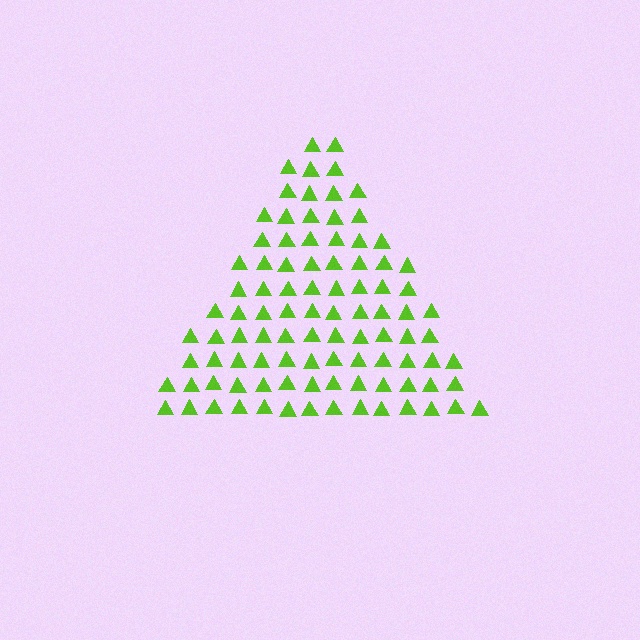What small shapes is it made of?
It is made of small triangles.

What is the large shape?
The large shape is a triangle.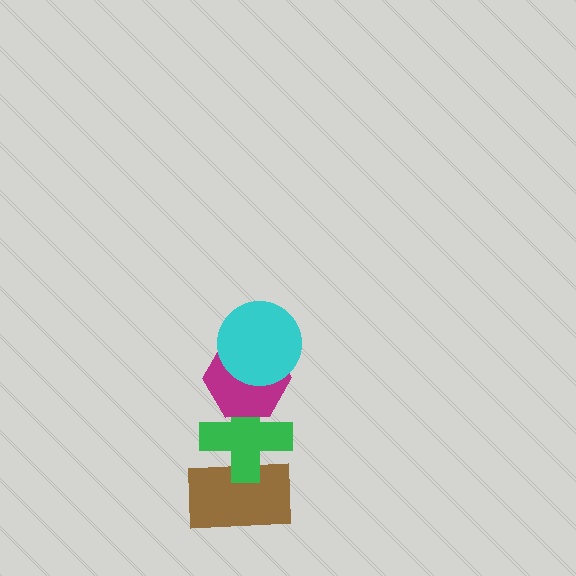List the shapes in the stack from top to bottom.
From top to bottom: the cyan circle, the magenta hexagon, the green cross, the brown rectangle.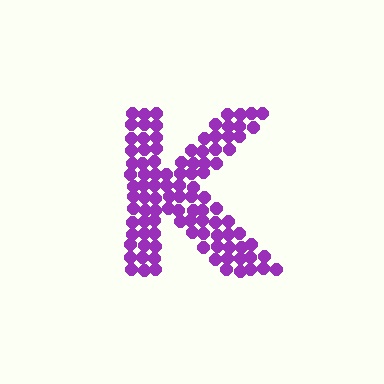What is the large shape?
The large shape is the letter K.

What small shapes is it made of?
It is made of small circles.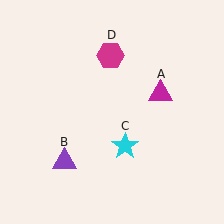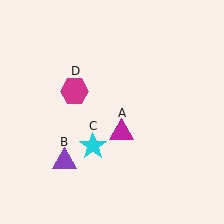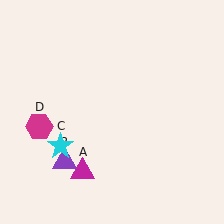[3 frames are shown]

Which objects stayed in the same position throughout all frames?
Purple triangle (object B) remained stationary.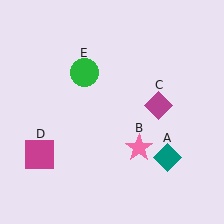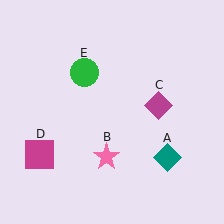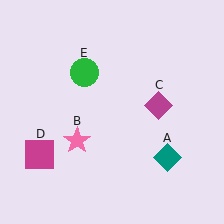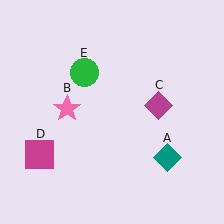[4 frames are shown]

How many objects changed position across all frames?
1 object changed position: pink star (object B).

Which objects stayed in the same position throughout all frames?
Teal diamond (object A) and magenta diamond (object C) and magenta square (object D) and green circle (object E) remained stationary.